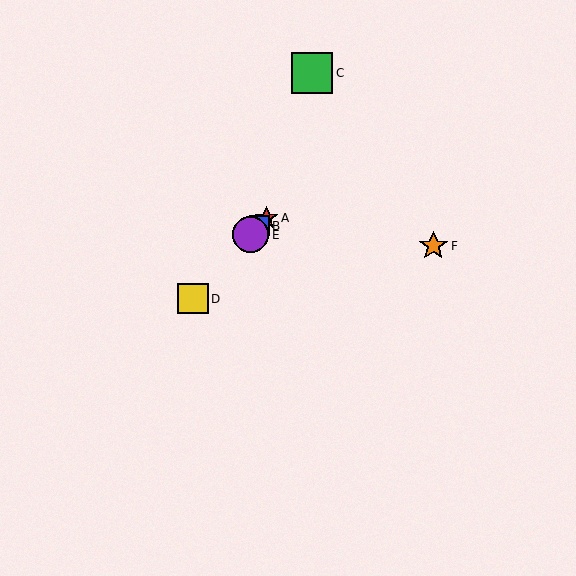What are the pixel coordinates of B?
Object B is at (259, 226).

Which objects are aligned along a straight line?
Objects A, B, D, E are aligned along a straight line.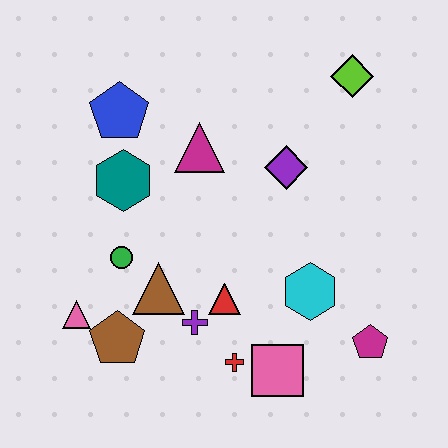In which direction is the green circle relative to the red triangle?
The green circle is to the left of the red triangle.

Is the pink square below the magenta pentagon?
Yes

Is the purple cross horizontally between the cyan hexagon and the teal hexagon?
Yes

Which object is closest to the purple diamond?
The magenta triangle is closest to the purple diamond.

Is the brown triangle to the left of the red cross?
Yes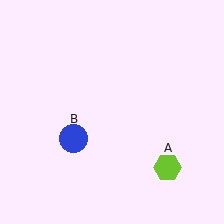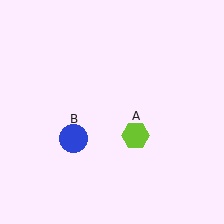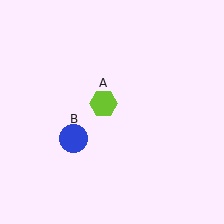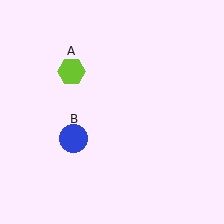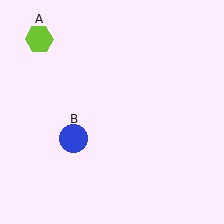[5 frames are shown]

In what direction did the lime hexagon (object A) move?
The lime hexagon (object A) moved up and to the left.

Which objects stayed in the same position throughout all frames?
Blue circle (object B) remained stationary.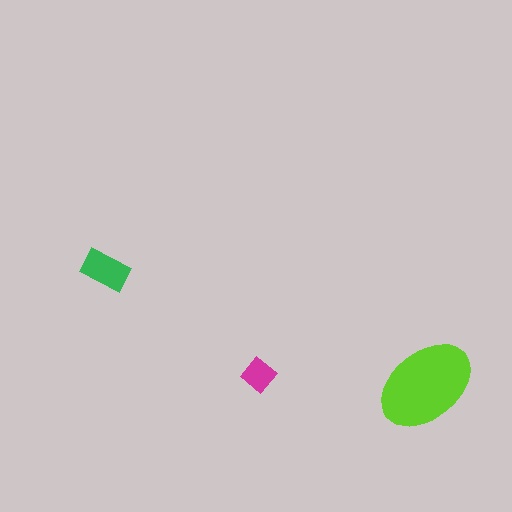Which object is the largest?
The lime ellipse.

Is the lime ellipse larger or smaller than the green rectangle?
Larger.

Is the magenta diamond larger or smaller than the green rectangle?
Smaller.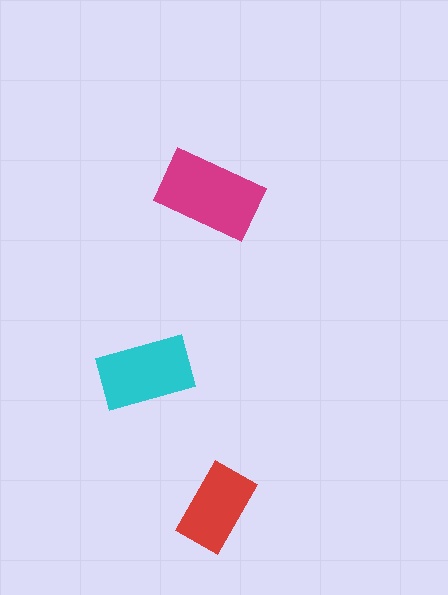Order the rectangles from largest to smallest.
the magenta one, the cyan one, the red one.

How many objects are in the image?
There are 3 objects in the image.